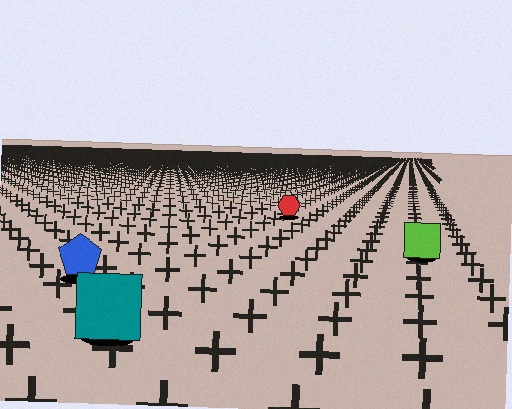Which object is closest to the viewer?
The teal square is closest. The texture marks near it are larger and more spread out.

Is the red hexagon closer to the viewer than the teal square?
No. The teal square is closer — you can tell from the texture gradient: the ground texture is coarser near it.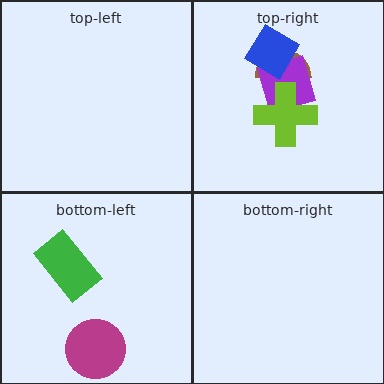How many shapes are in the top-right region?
4.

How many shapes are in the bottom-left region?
2.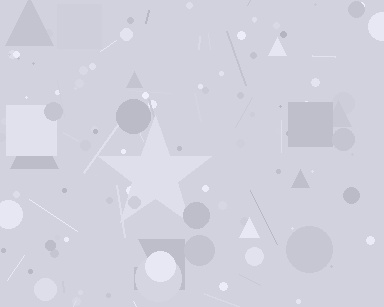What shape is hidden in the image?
A star is hidden in the image.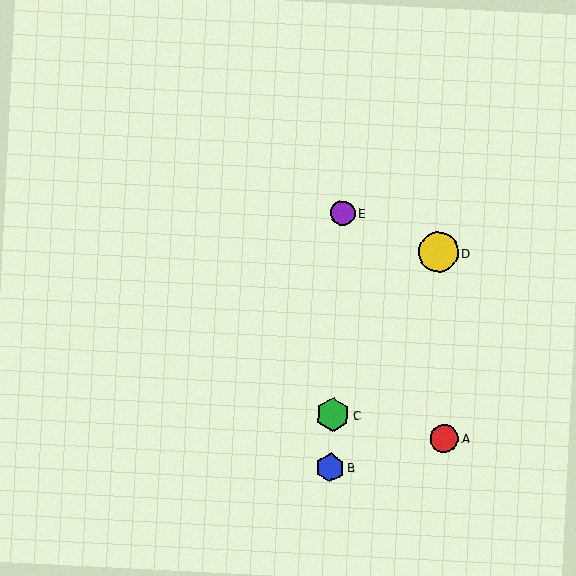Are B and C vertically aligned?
Yes, both are at x≈330.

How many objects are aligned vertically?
3 objects (B, C, E) are aligned vertically.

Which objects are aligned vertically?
Objects B, C, E are aligned vertically.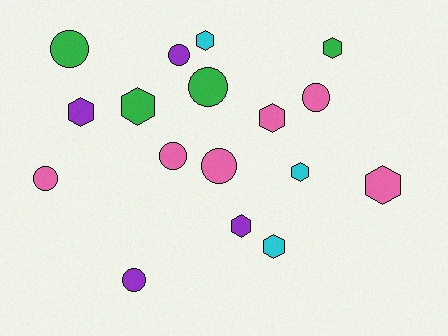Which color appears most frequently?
Pink, with 6 objects.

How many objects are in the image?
There are 17 objects.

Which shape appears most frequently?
Hexagon, with 9 objects.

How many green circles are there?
There are 2 green circles.